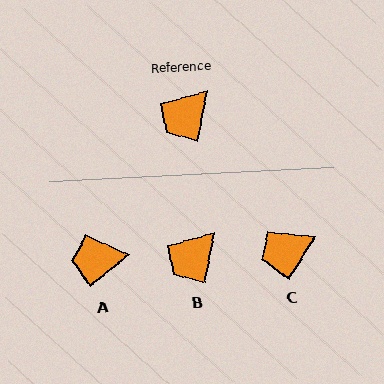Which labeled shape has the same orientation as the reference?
B.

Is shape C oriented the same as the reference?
No, it is off by about 22 degrees.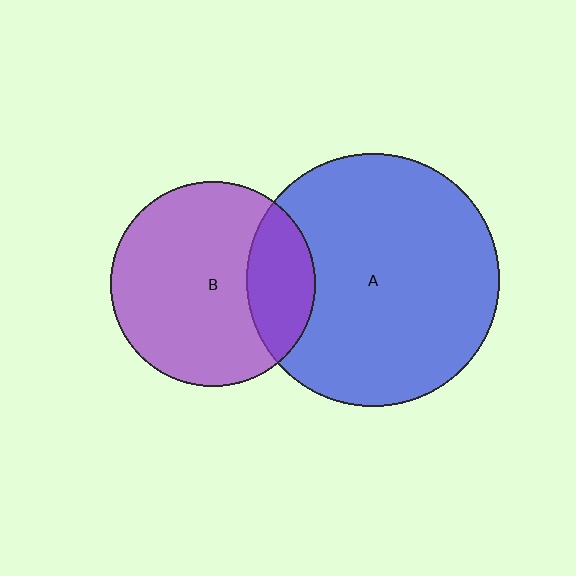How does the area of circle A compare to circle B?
Approximately 1.5 times.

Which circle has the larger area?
Circle A (blue).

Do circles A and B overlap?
Yes.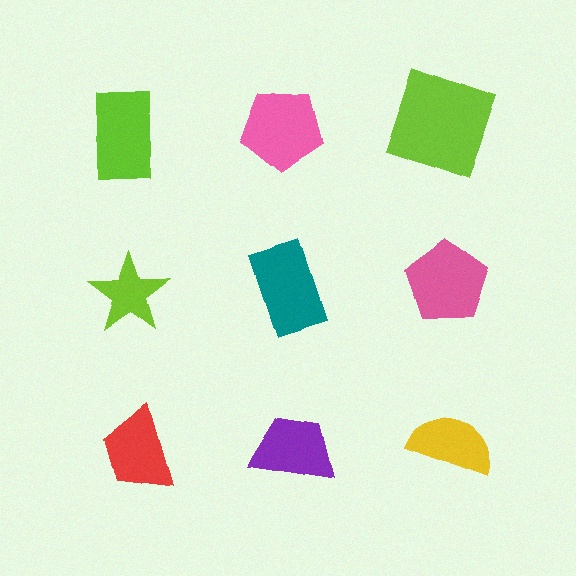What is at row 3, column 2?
A purple trapezoid.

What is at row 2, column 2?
A teal rectangle.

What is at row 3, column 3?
A yellow semicircle.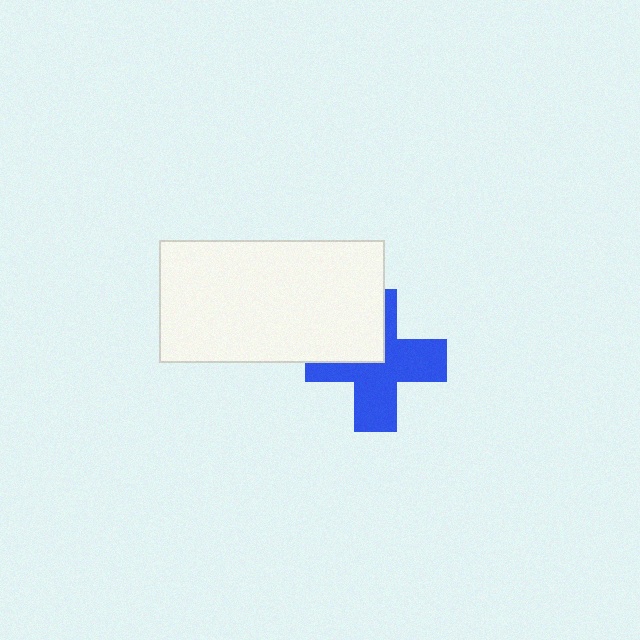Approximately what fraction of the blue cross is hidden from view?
Roughly 34% of the blue cross is hidden behind the white rectangle.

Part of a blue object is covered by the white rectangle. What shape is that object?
It is a cross.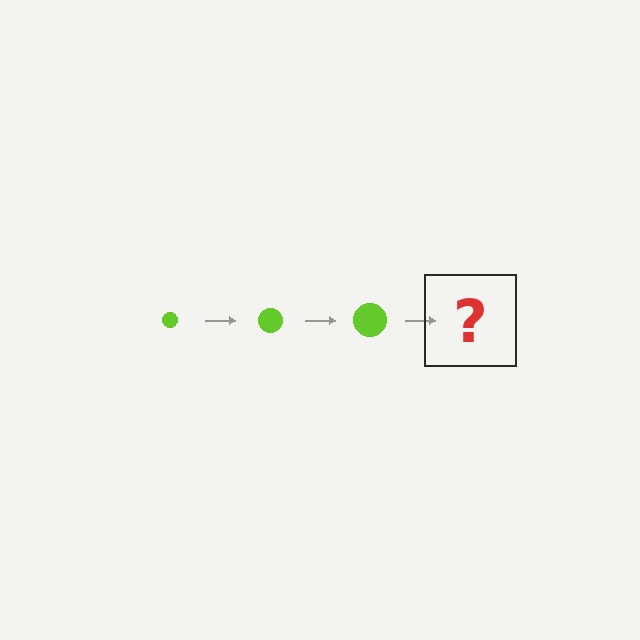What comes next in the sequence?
The next element should be a lime circle, larger than the previous one.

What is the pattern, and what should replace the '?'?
The pattern is that the circle gets progressively larger each step. The '?' should be a lime circle, larger than the previous one.